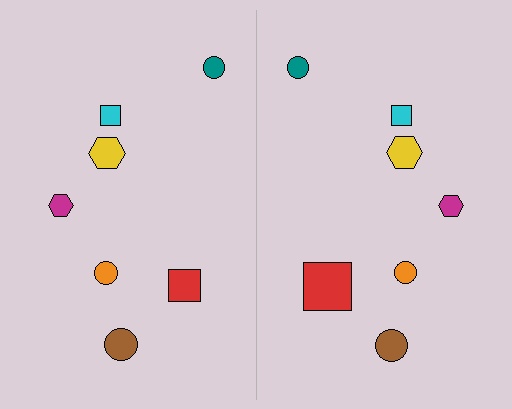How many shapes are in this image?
There are 14 shapes in this image.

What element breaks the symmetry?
The red square on the right side has a different size than its mirror counterpart.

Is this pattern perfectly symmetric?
No, the pattern is not perfectly symmetric. The red square on the right side has a different size than its mirror counterpart.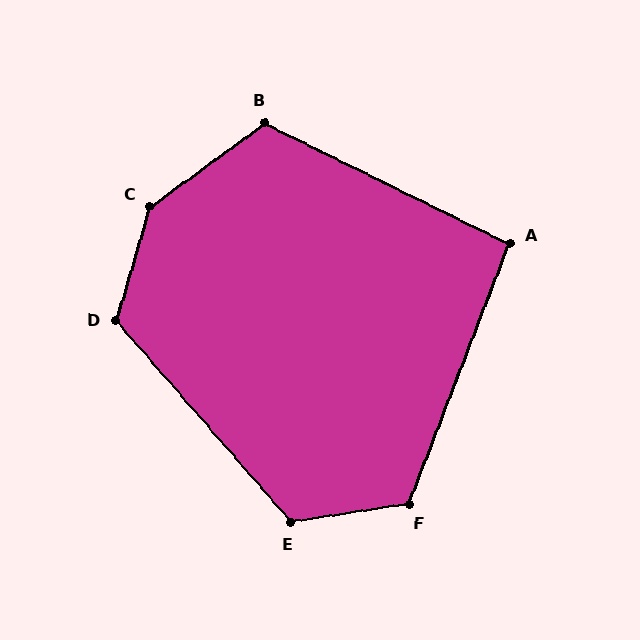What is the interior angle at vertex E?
Approximately 122 degrees (obtuse).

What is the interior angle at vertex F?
Approximately 120 degrees (obtuse).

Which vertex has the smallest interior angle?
A, at approximately 95 degrees.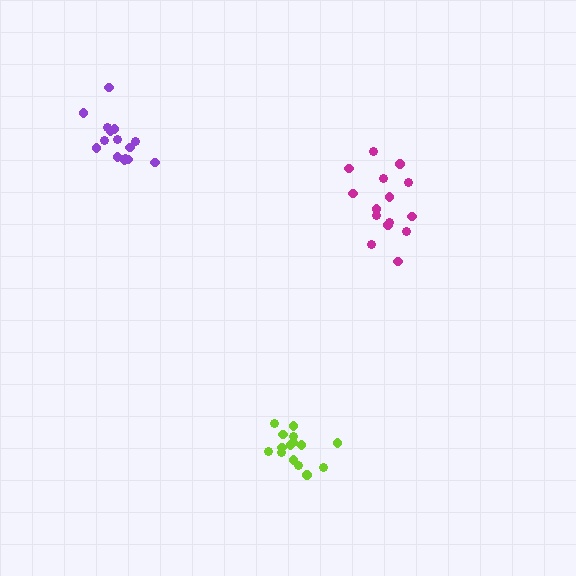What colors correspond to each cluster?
The clusters are colored: purple, lime, magenta.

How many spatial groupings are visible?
There are 3 spatial groupings.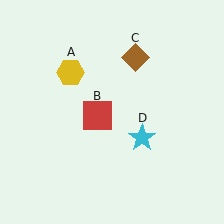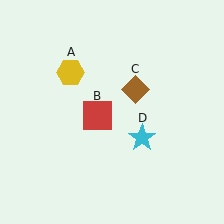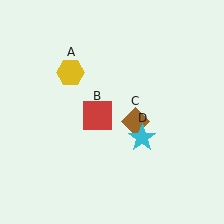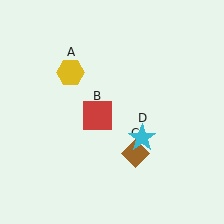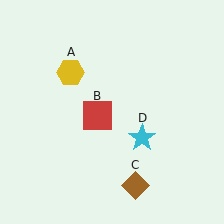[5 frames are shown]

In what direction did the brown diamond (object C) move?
The brown diamond (object C) moved down.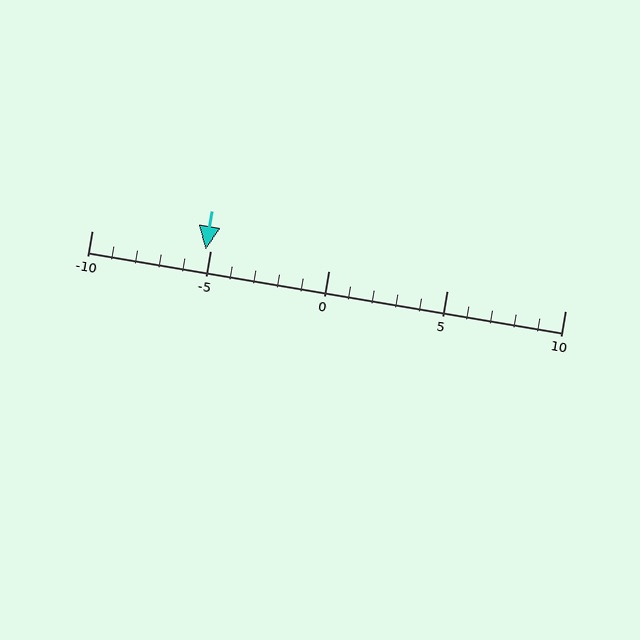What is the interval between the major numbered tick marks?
The major tick marks are spaced 5 units apart.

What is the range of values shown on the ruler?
The ruler shows values from -10 to 10.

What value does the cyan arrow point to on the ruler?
The cyan arrow points to approximately -5.